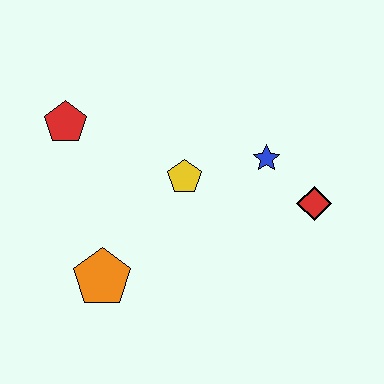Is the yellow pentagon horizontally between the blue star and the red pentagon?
Yes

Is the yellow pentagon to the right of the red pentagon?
Yes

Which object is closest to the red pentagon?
The yellow pentagon is closest to the red pentagon.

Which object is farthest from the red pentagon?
The red diamond is farthest from the red pentagon.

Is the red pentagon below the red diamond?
No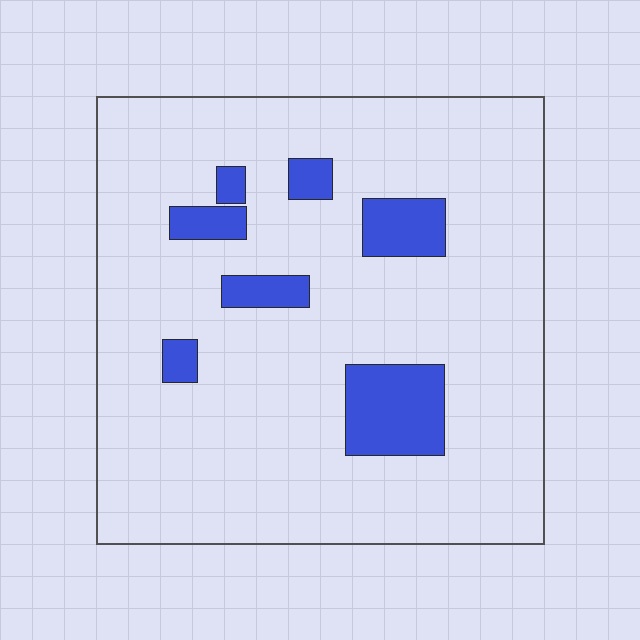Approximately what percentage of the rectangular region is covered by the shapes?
Approximately 10%.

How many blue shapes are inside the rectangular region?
7.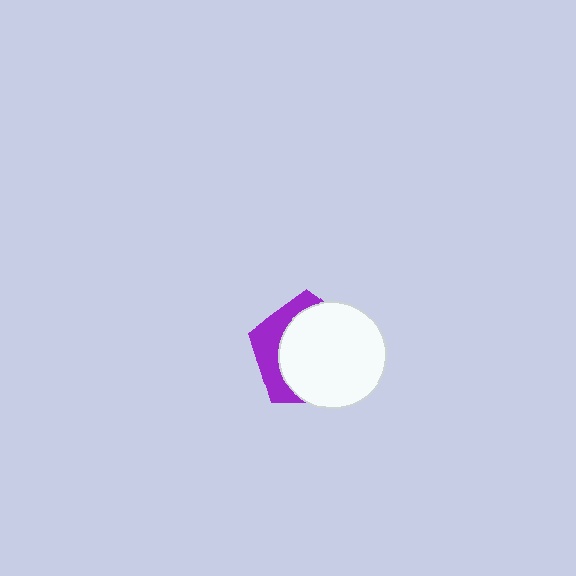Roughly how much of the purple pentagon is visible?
A small part of it is visible (roughly 30%).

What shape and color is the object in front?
The object in front is a white circle.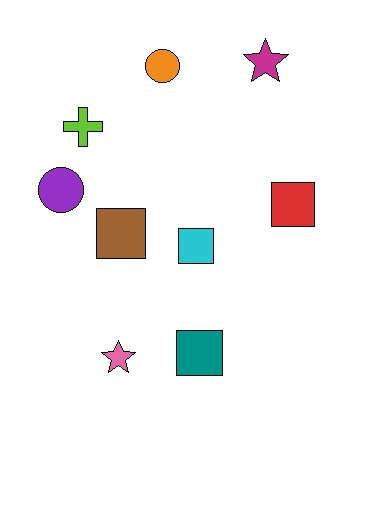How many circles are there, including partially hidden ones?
There are 2 circles.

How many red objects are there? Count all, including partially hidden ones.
There is 1 red object.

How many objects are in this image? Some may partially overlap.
There are 9 objects.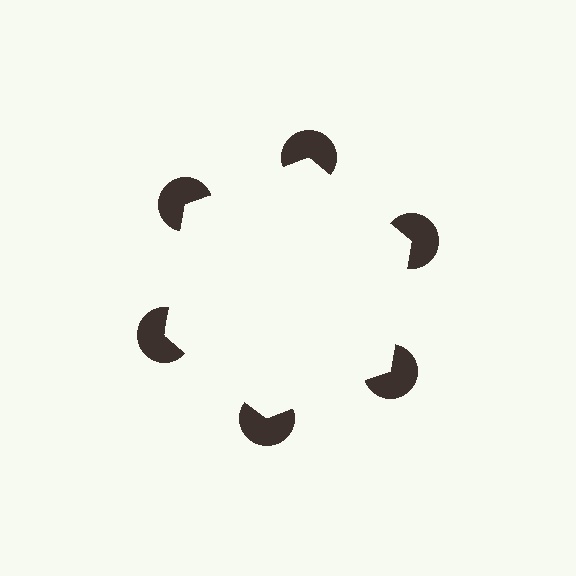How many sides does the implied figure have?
6 sides.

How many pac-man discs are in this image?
There are 6 — one at each vertex of the illusory hexagon.